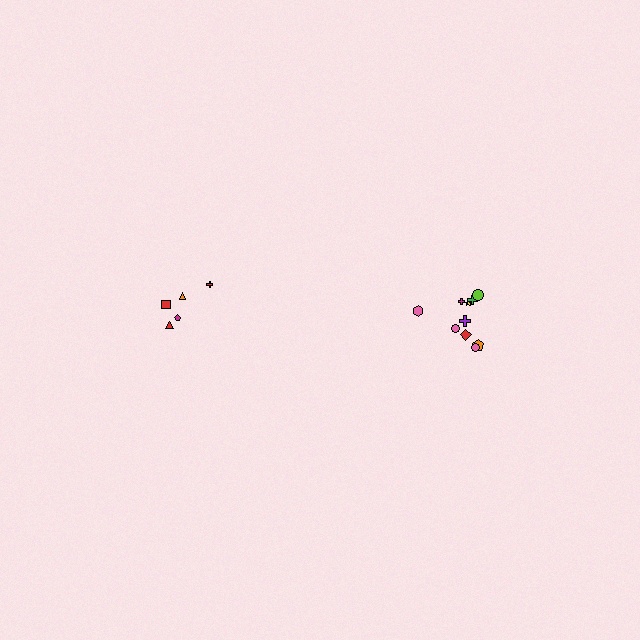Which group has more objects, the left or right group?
The right group.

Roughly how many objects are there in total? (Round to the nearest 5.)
Roughly 15 objects in total.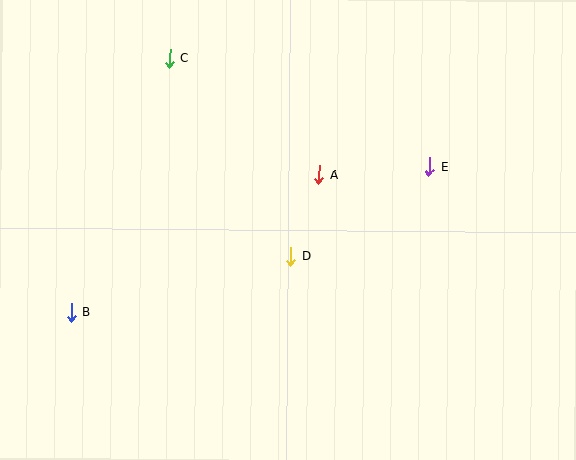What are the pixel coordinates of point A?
Point A is at (319, 175).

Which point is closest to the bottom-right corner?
Point E is closest to the bottom-right corner.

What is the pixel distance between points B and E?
The distance between B and E is 386 pixels.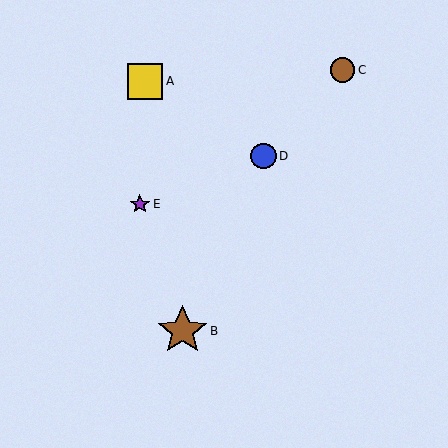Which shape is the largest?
The brown star (labeled B) is the largest.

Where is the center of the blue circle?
The center of the blue circle is at (263, 156).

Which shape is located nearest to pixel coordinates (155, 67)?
The yellow square (labeled A) at (145, 81) is nearest to that location.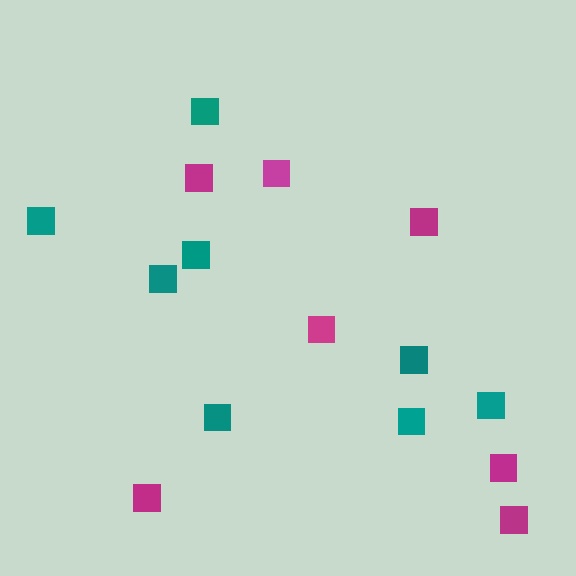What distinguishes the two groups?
There are 2 groups: one group of teal squares (8) and one group of magenta squares (7).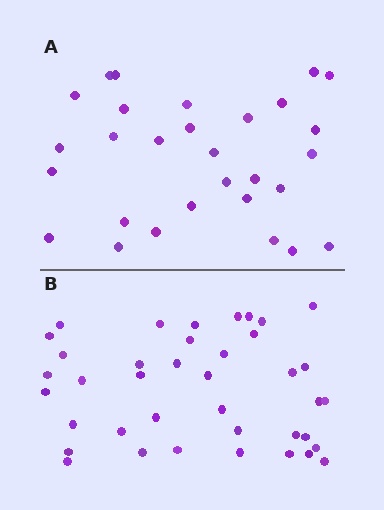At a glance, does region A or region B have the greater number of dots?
Region B (the bottom region) has more dots.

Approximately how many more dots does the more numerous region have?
Region B has roughly 10 or so more dots than region A.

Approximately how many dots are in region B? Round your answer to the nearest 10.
About 40 dots. (The exact count is 39, which rounds to 40.)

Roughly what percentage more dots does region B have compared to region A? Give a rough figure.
About 35% more.